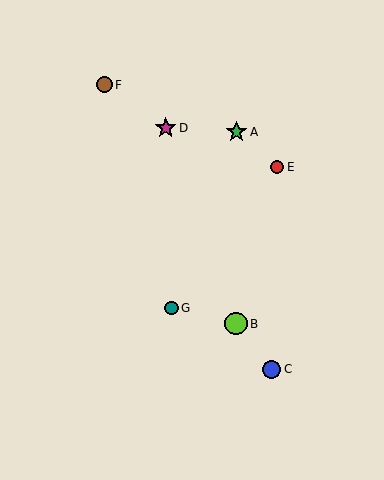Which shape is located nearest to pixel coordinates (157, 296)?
The teal circle (labeled G) at (171, 308) is nearest to that location.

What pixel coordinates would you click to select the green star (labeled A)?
Click at (236, 132) to select the green star A.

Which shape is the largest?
The lime circle (labeled B) is the largest.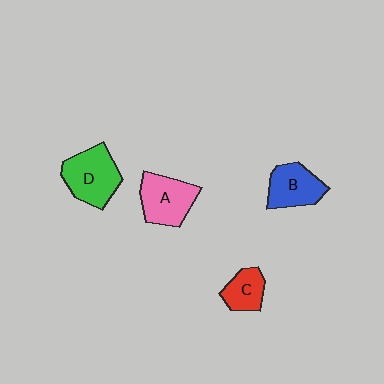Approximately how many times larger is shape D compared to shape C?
Approximately 1.8 times.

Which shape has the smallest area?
Shape C (red).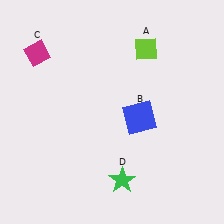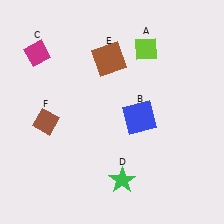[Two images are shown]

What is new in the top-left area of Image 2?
A brown square (E) was added in the top-left area of Image 2.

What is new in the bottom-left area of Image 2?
A brown diamond (F) was added in the bottom-left area of Image 2.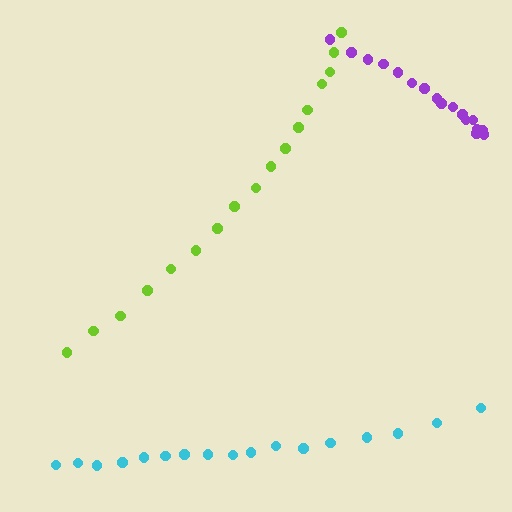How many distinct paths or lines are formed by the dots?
There are 3 distinct paths.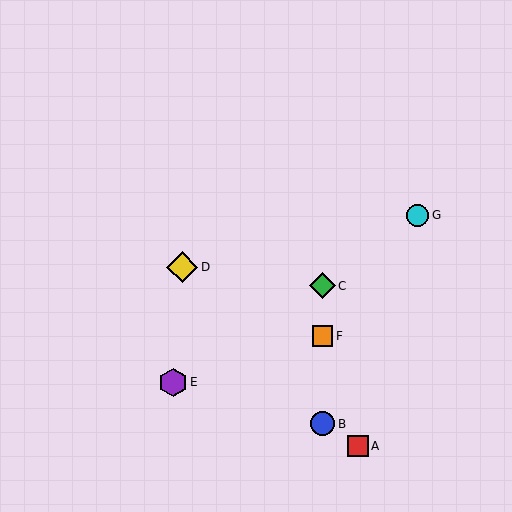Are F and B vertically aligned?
Yes, both are at x≈323.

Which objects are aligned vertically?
Objects B, C, F are aligned vertically.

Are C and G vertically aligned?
No, C is at x≈323 and G is at x≈418.